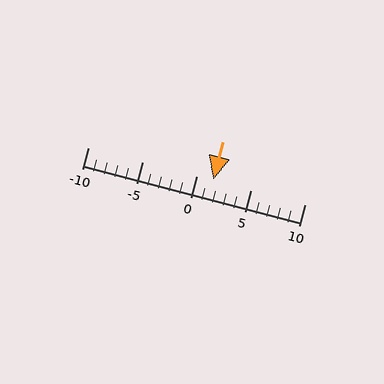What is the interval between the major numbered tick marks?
The major tick marks are spaced 5 units apart.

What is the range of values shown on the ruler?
The ruler shows values from -10 to 10.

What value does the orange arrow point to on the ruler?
The orange arrow points to approximately 2.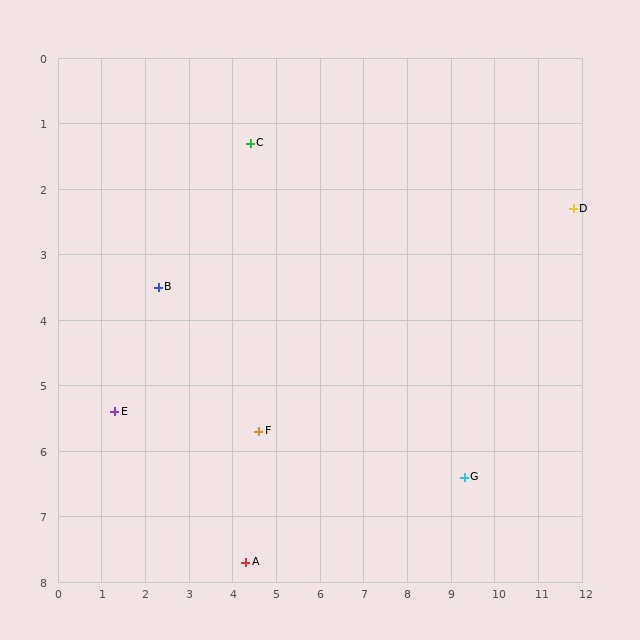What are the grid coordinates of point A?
Point A is at approximately (4.3, 7.7).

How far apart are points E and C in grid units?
Points E and C are about 5.1 grid units apart.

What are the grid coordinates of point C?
Point C is at approximately (4.4, 1.3).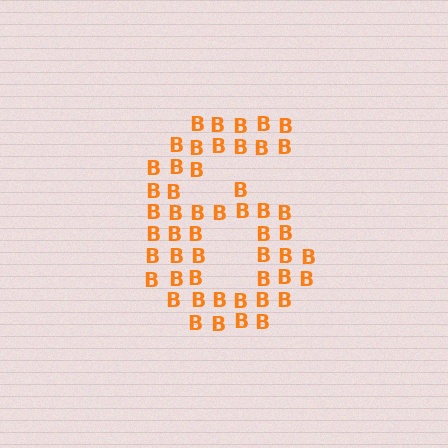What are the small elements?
The small elements are letter B's.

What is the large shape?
The large shape is the digit 6.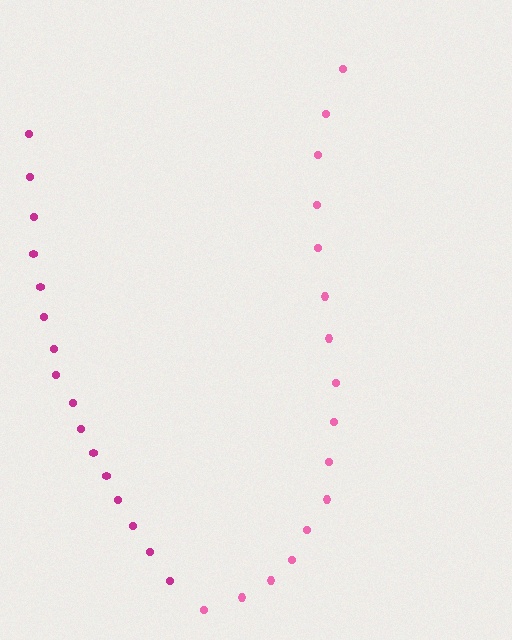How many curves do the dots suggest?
There are 2 distinct paths.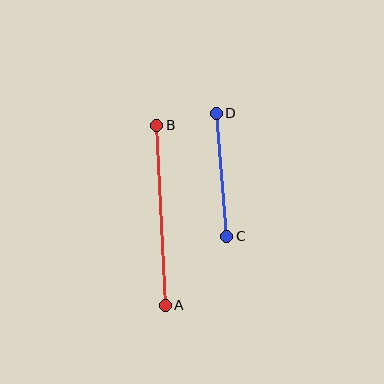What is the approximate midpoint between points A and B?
The midpoint is at approximately (161, 215) pixels.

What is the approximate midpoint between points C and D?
The midpoint is at approximately (222, 175) pixels.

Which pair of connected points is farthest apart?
Points A and B are farthest apart.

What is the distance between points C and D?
The distance is approximately 123 pixels.